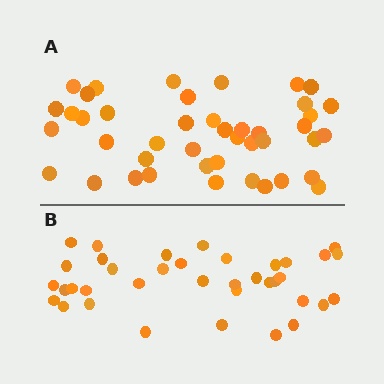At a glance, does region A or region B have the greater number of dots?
Region A (the top region) has more dots.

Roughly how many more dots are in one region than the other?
Region A has about 6 more dots than region B.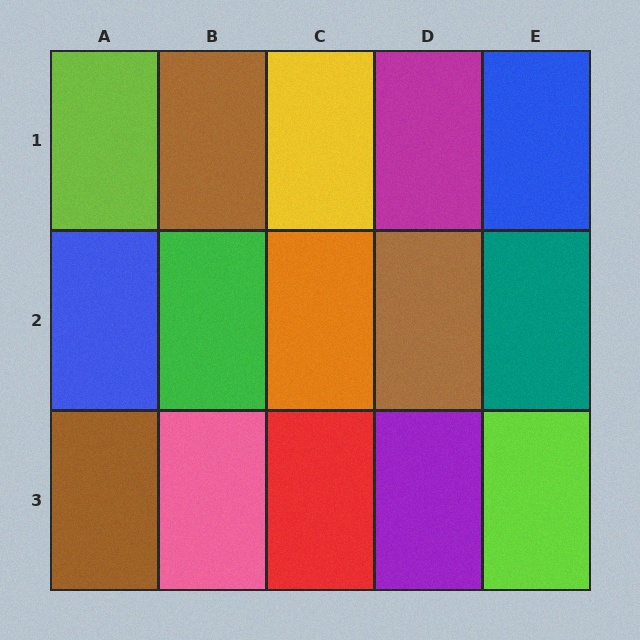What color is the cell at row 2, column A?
Blue.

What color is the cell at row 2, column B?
Green.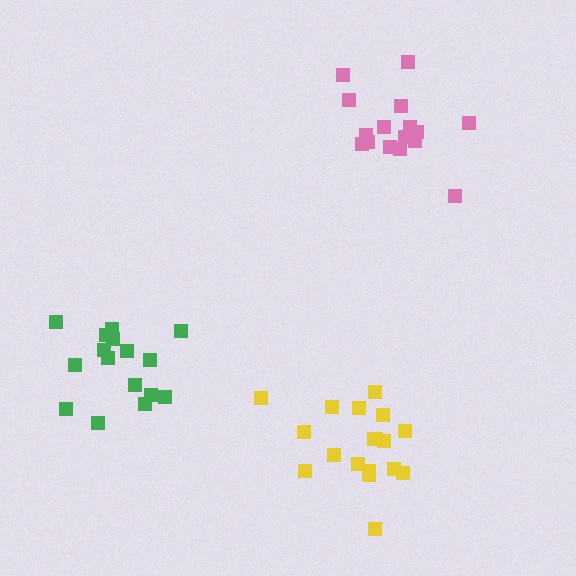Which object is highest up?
The pink cluster is topmost.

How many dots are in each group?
Group 1: 16 dots, Group 2: 18 dots, Group 3: 16 dots (50 total).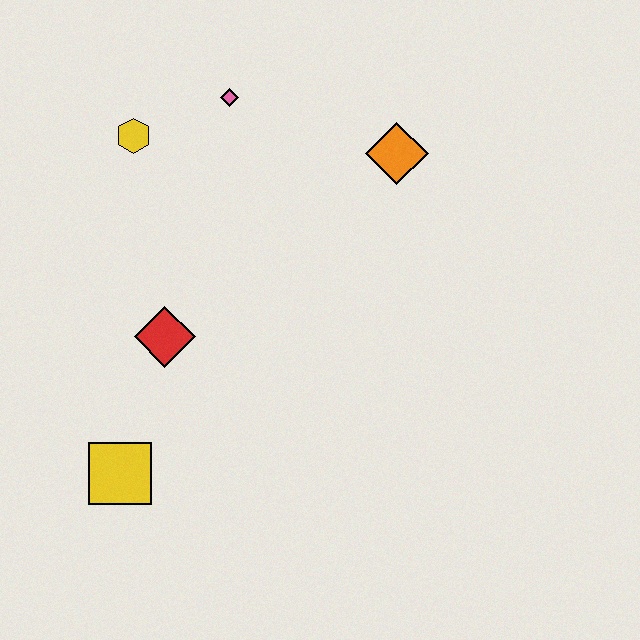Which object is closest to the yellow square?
The red diamond is closest to the yellow square.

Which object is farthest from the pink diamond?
The yellow square is farthest from the pink diamond.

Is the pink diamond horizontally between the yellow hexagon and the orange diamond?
Yes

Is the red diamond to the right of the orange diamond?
No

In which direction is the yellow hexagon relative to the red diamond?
The yellow hexagon is above the red diamond.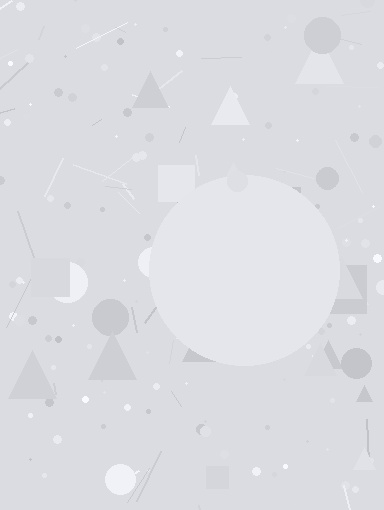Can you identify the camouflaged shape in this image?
The camouflaged shape is a circle.